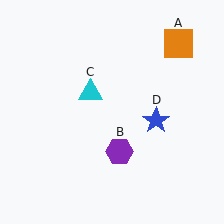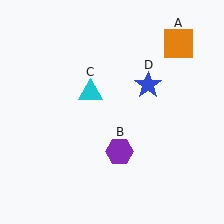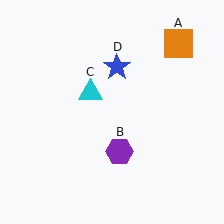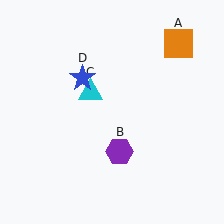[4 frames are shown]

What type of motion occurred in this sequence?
The blue star (object D) rotated counterclockwise around the center of the scene.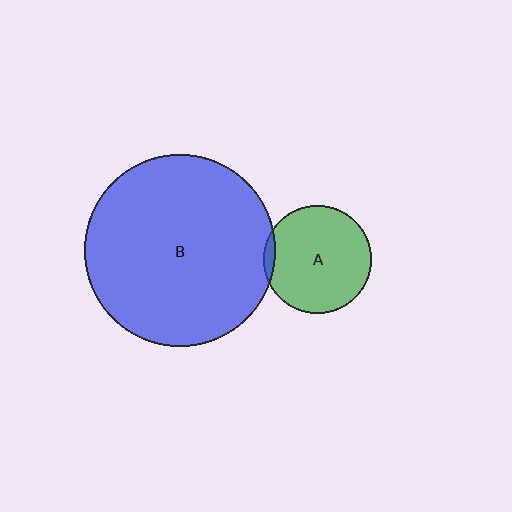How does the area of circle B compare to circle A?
Approximately 3.1 times.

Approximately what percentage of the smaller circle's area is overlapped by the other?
Approximately 5%.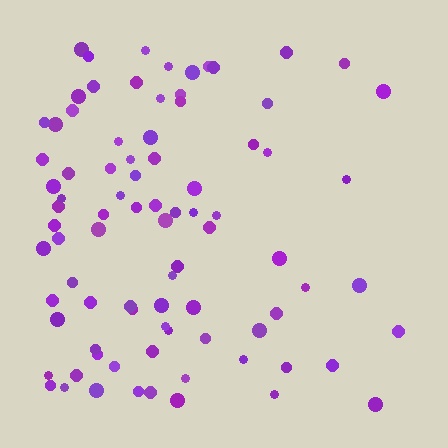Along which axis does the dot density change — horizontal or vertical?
Horizontal.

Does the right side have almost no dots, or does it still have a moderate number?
Still a moderate number, just noticeably fewer than the left.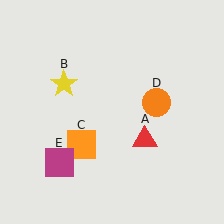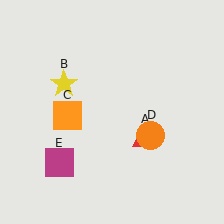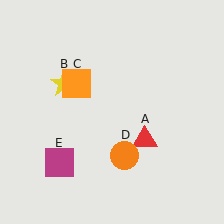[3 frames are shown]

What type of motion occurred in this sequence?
The orange square (object C), orange circle (object D) rotated clockwise around the center of the scene.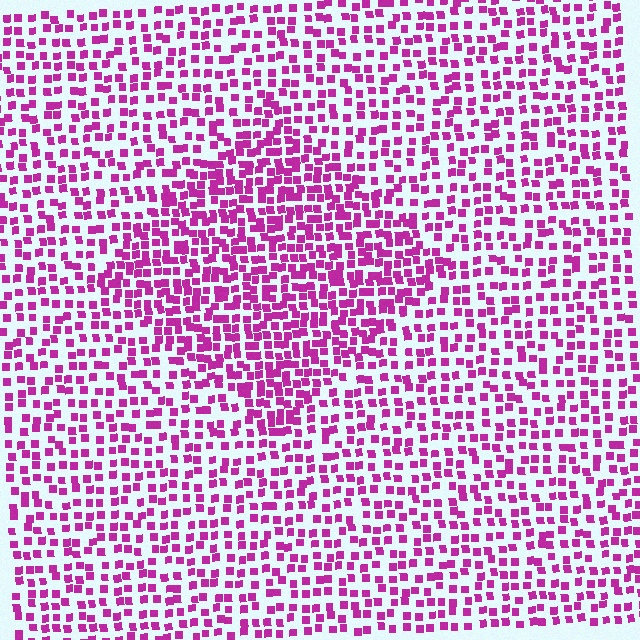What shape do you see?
I see a diamond.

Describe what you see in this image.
The image contains small magenta elements arranged at two different densities. A diamond-shaped region is visible where the elements are more densely packed than the surrounding area.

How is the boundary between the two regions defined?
The boundary is defined by a change in element density (approximately 1.7x ratio). All elements are the same color, size, and shape.